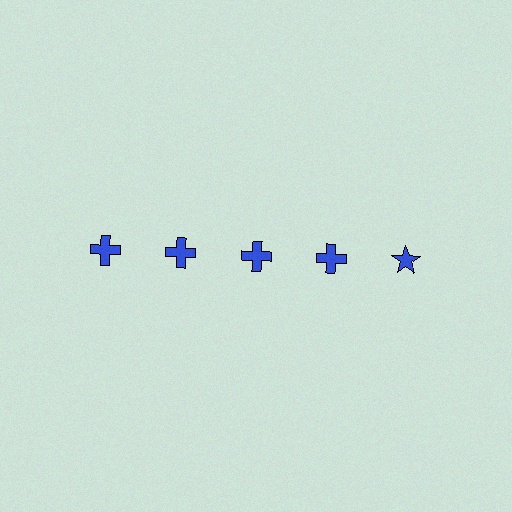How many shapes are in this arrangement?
There are 5 shapes arranged in a grid pattern.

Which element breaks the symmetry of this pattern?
The blue star in the top row, rightmost column breaks the symmetry. All other shapes are blue crosses.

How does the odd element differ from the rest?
It has a different shape: star instead of cross.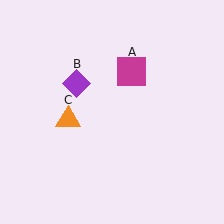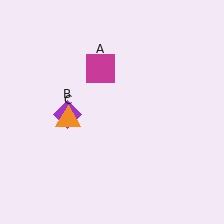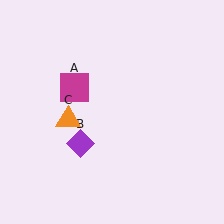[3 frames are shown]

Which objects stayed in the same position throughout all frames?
Orange triangle (object C) remained stationary.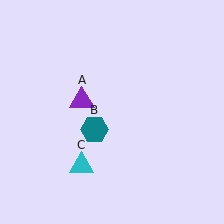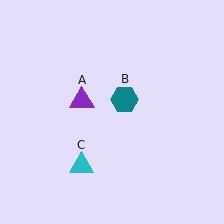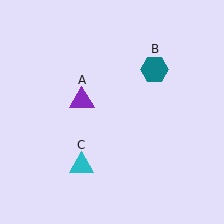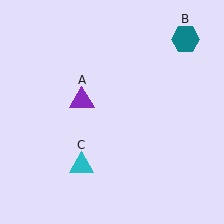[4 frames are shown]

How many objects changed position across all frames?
1 object changed position: teal hexagon (object B).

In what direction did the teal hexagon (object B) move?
The teal hexagon (object B) moved up and to the right.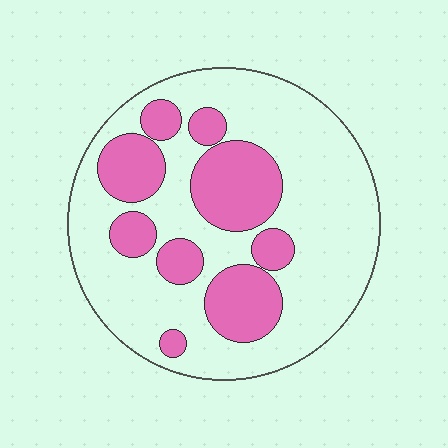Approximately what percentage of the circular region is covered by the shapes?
Approximately 30%.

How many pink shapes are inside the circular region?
9.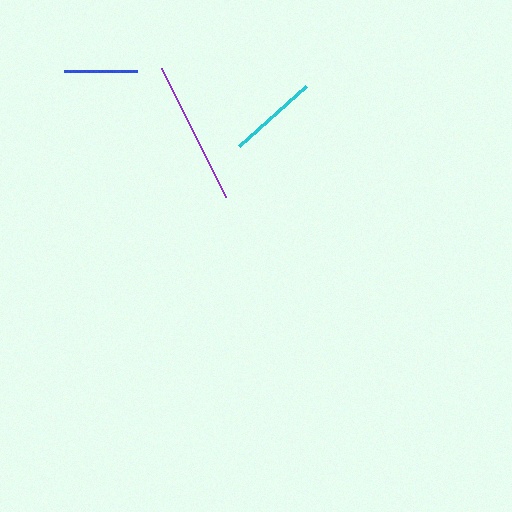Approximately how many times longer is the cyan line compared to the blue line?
The cyan line is approximately 1.2 times the length of the blue line.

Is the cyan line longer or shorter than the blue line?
The cyan line is longer than the blue line.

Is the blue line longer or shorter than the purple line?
The purple line is longer than the blue line.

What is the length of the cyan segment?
The cyan segment is approximately 90 pixels long.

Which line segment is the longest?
The purple line is the longest at approximately 144 pixels.